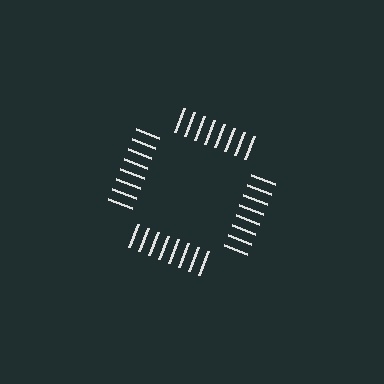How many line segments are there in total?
32 — 8 along each of the 4 edges.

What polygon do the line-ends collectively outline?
An illusory square — the line segments terminate on its edges but no continuous stroke is drawn.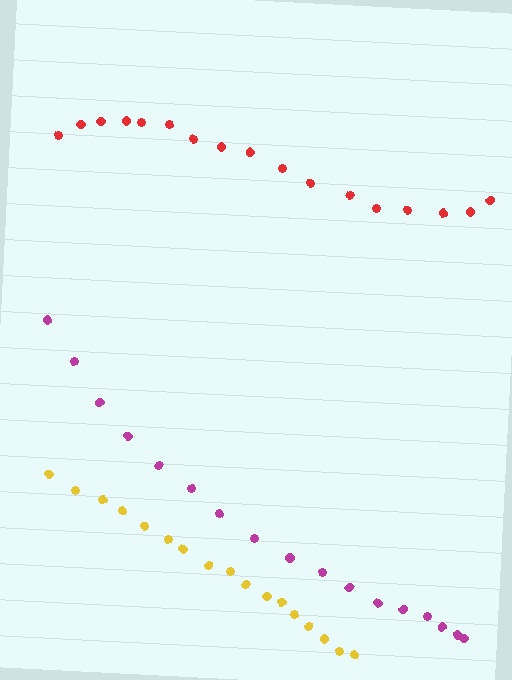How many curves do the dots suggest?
There are 3 distinct paths.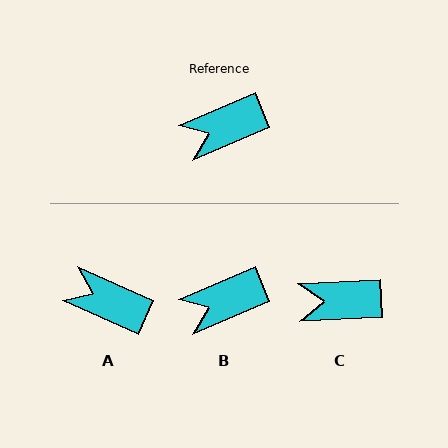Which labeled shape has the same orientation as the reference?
B.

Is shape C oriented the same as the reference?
No, it is off by about 20 degrees.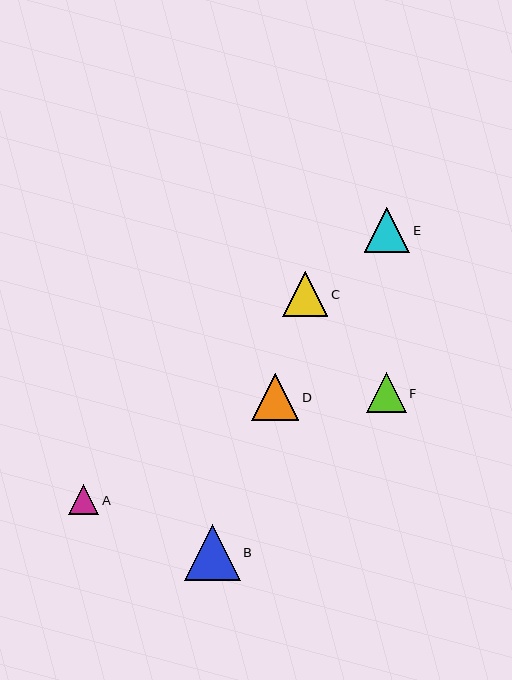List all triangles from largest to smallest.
From largest to smallest: B, D, C, E, F, A.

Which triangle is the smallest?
Triangle A is the smallest with a size of approximately 30 pixels.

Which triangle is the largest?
Triangle B is the largest with a size of approximately 56 pixels.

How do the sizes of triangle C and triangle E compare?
Triangle C and triangle E are approximately the same size.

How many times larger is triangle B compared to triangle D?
Triangle B is approximately 1.2 times the size of triangle D.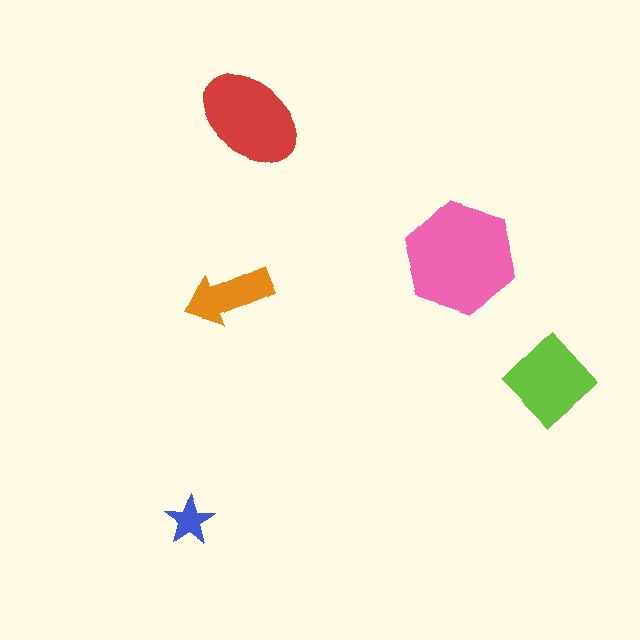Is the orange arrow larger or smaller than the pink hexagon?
Smaller.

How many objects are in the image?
There are 5 objects in the image.